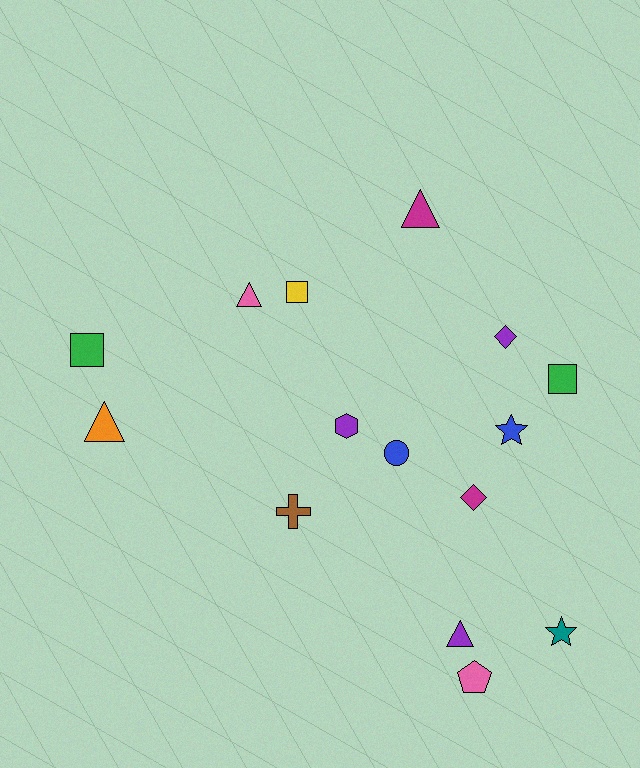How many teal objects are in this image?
There is 1 teal object.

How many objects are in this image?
There are 15 objects.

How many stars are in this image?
There are 2 stars.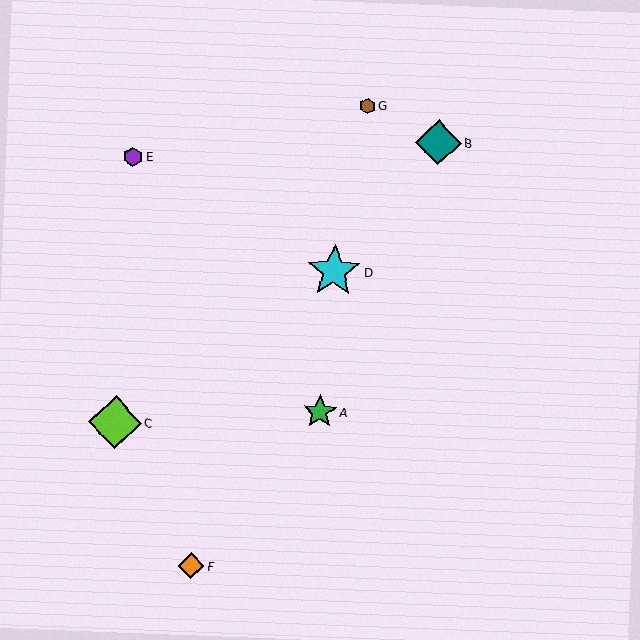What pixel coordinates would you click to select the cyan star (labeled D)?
Click at (334, 271) to select the cyan star D.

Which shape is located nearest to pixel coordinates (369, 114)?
The brown hexagon (labeled G) at (368, 106) is nearest to that location.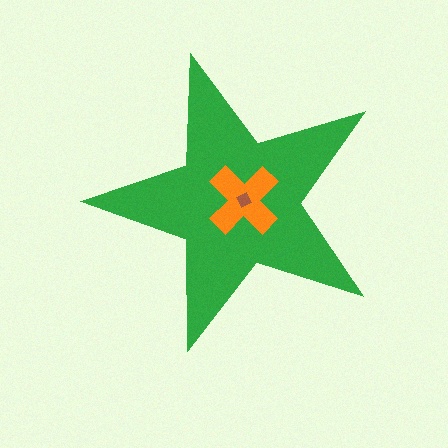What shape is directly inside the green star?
The orange cross.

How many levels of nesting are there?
3.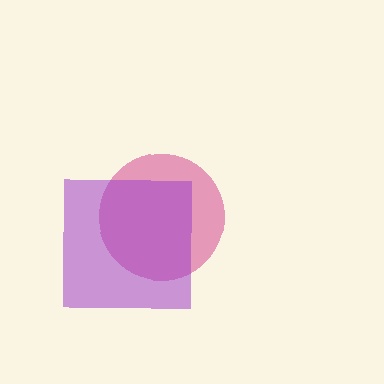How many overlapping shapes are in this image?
There are 2 overlapping shapes in the image.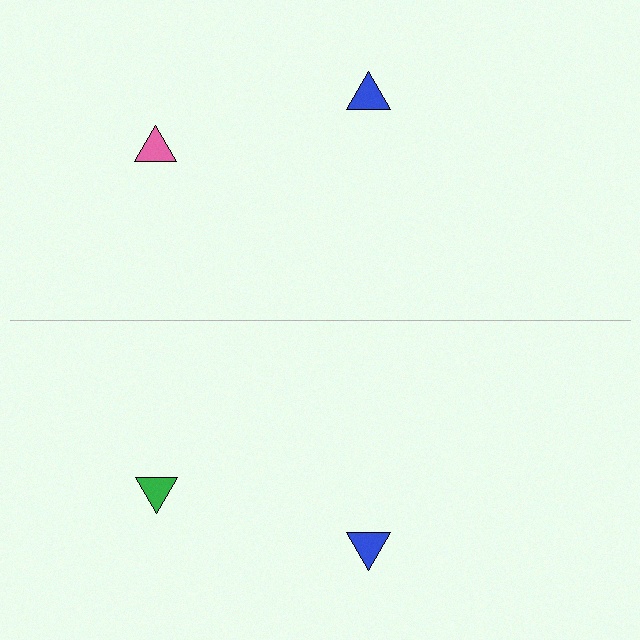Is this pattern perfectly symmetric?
No, the pattern is not perfectly symmetric. The green triangle on the bottom side breaks the symmetry — its mirror counterpart is pink.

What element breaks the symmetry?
The green triangle on the bottom side breaks the symmetry — its mirror counterpart is pink.